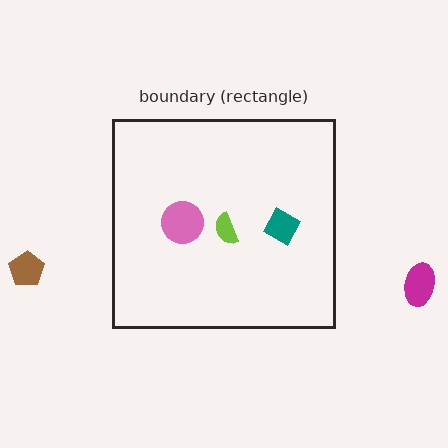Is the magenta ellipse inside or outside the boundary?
Outside.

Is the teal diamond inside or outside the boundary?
Inside.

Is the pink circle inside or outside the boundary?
Inside.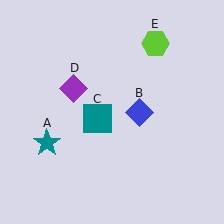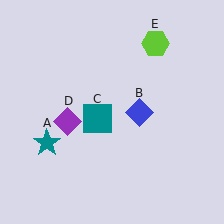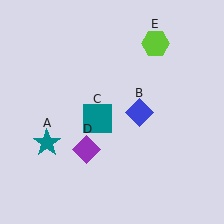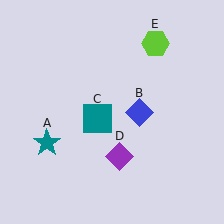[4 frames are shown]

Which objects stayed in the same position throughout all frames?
Teal star (object A) and blue diamond (object B) and teal square (object C) and lime hexagon (object E) remained stationary.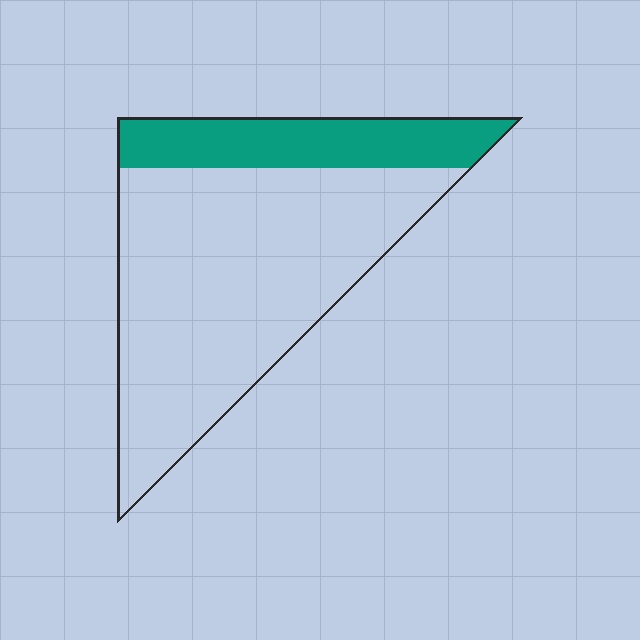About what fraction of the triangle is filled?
About one quarter (1/4).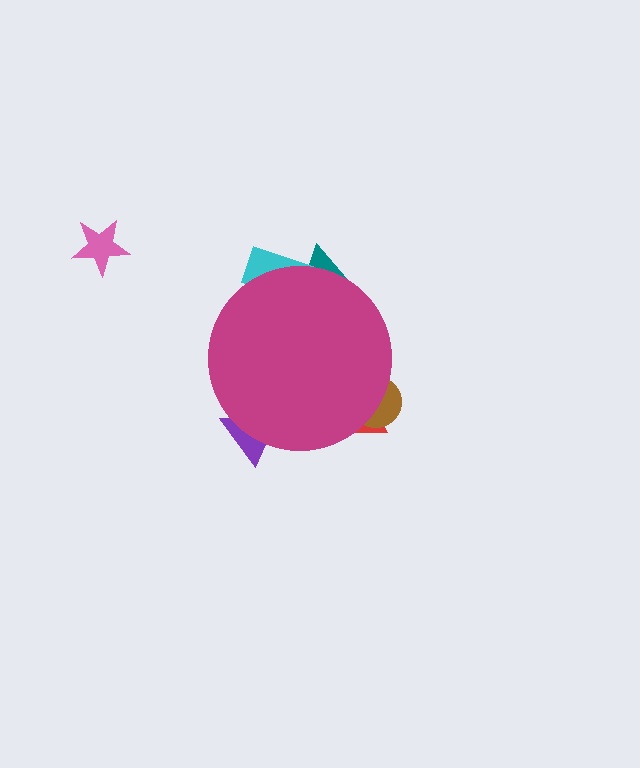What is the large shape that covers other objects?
A magenta circle.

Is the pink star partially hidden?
No, the pink star is fully visible.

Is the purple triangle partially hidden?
Yes, the purple triangle is partially hidden behind the magenta circle.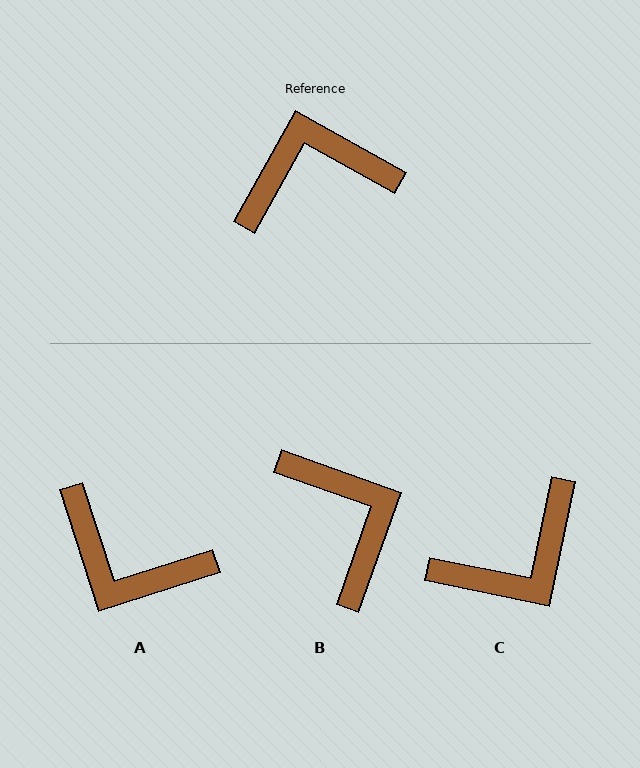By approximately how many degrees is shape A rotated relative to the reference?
Approximately 137 degrees counter-clockwise.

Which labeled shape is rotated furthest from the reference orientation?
C, about 162 degrees away.